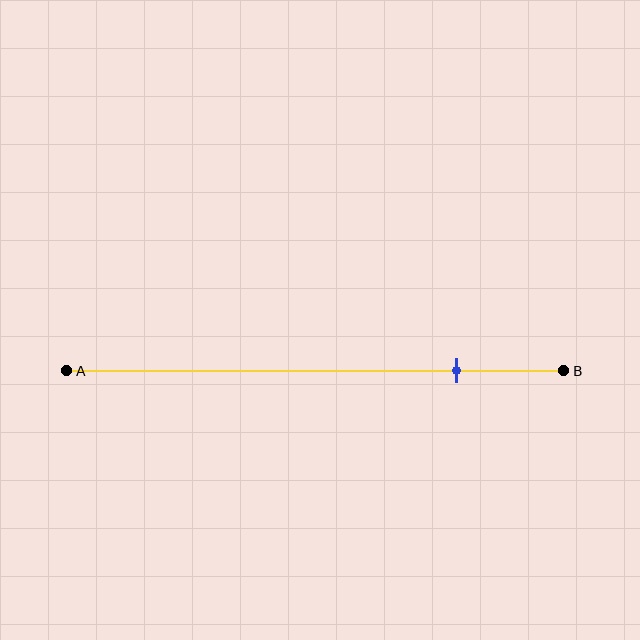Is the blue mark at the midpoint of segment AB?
No, the mark is at about 80% from A, not at the 50% midpoint.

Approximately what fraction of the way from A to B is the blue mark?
The blue mark is approximately 80% of the way from A to B.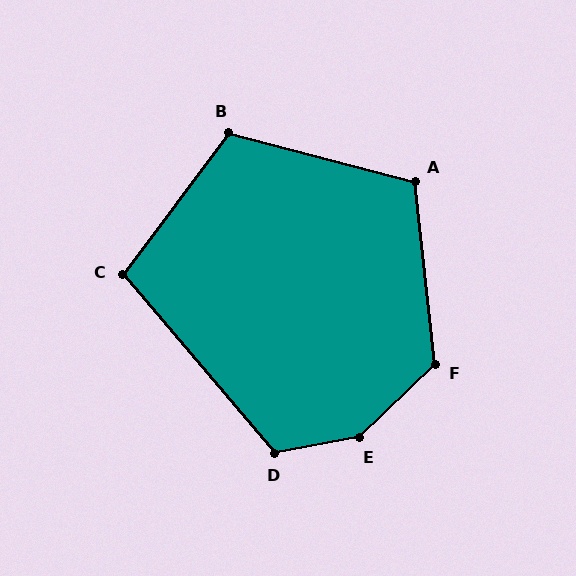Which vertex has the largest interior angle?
E, at approximately 146 degrees.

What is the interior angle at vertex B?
Approximately 112 degrees (obtuse).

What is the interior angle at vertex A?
Approximately 111 degrees (obtuse).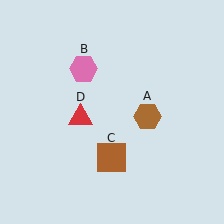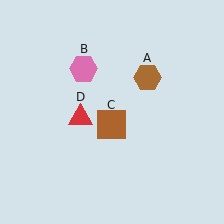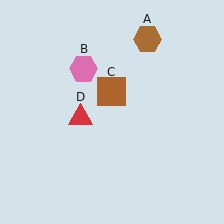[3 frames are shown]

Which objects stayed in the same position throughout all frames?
Pink hexagon (object B) and red triangle (object D) remained stationary.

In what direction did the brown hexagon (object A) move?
The brown hexagon (object A) moved up.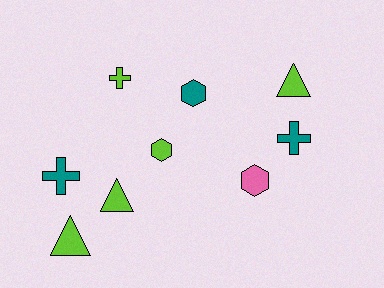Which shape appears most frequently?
Hexagon, with 3 objects.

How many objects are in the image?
There are 9 objects.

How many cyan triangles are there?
There are no cyan triangles.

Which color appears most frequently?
Lime, with 5 objects.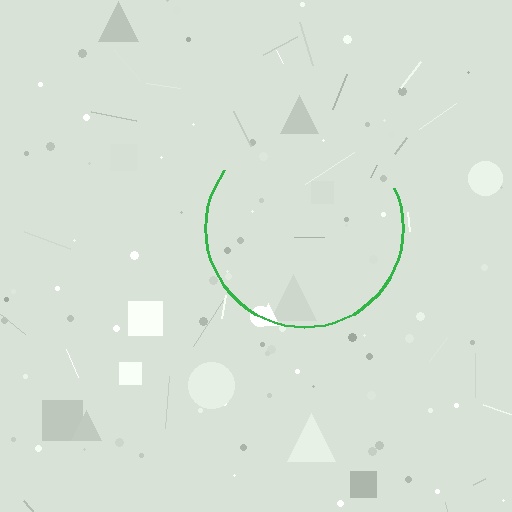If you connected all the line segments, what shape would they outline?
They would outline a circle.